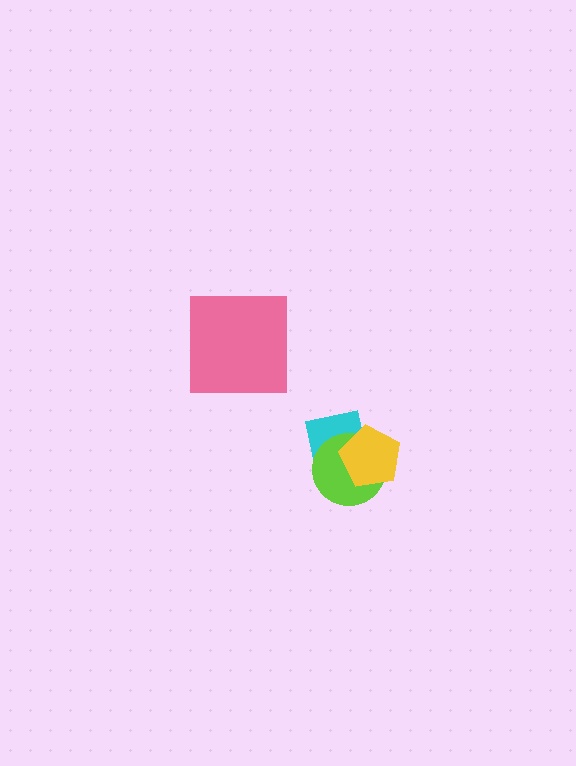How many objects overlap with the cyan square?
2 objects overlap with the cyan square.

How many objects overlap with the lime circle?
2 objects overlap with the lime circle.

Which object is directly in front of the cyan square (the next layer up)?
The lime circle is directly in front of the cyan square.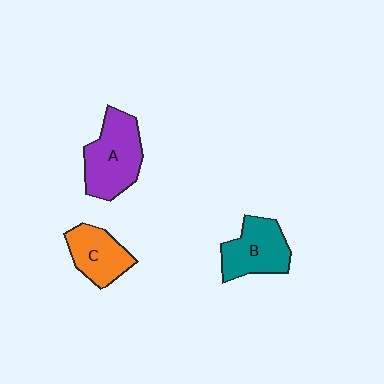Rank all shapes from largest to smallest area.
From largest to smallest: A (purple), B (teal), C (orange).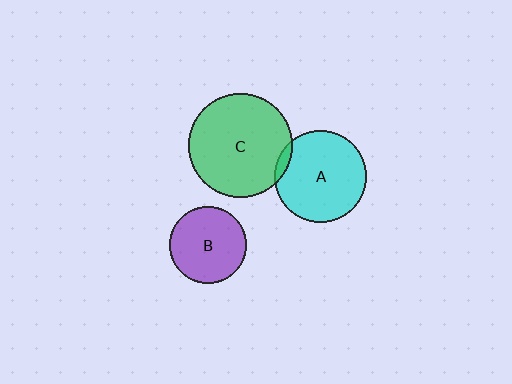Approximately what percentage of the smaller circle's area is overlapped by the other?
Approximately 5%.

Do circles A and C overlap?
Yes.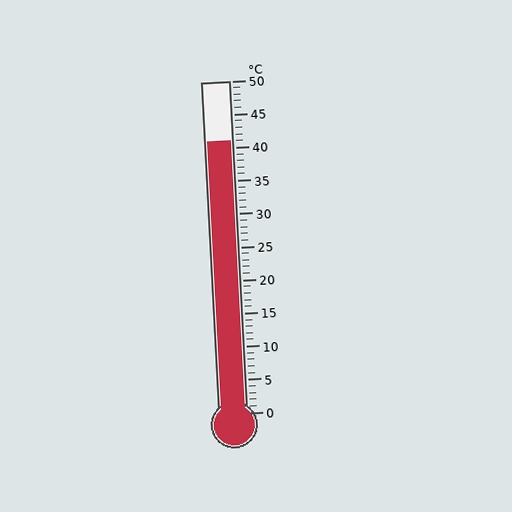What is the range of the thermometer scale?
The thermometer scale ranges from 0°C to 50°C.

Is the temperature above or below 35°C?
The temperature is above 35°C.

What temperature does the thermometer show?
The thermometer shows approximately 41°C.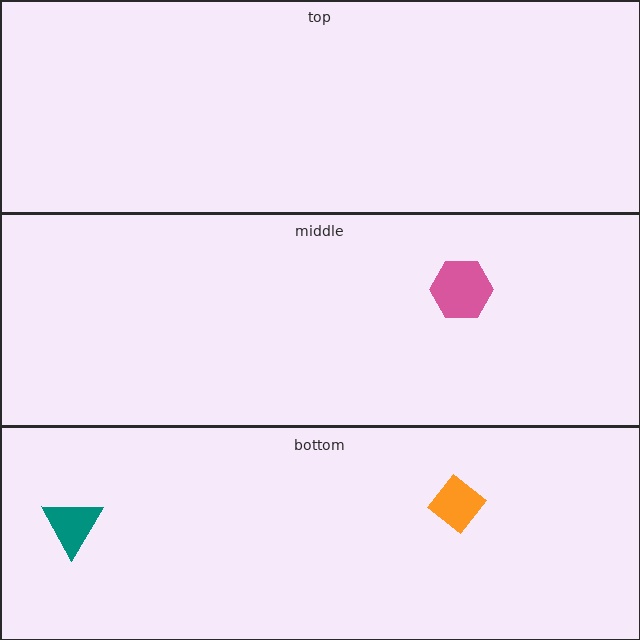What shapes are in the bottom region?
The teal triangle, the orange diamond.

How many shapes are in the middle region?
1.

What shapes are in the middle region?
The pink hexagon.